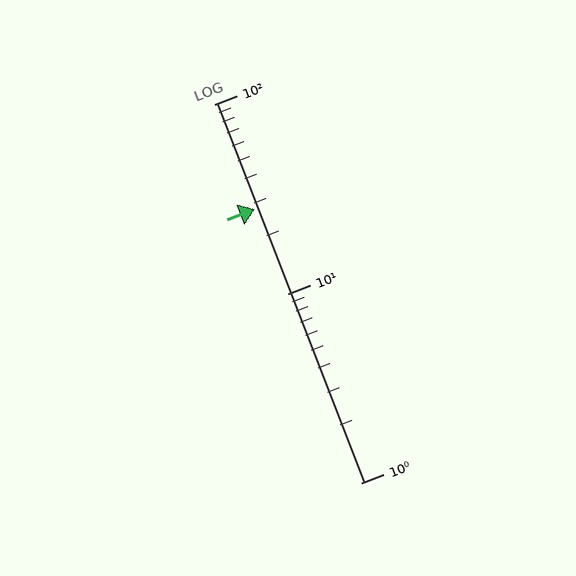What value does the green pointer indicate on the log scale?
The pointer indicates approximately 28.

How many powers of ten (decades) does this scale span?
The scale spans 2 decades, from 1 to 100.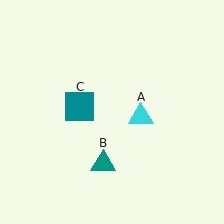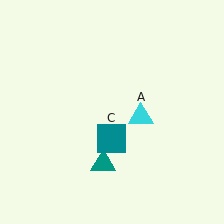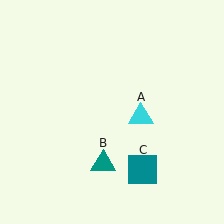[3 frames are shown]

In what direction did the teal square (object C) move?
The teal square (object C) moved down and to the right.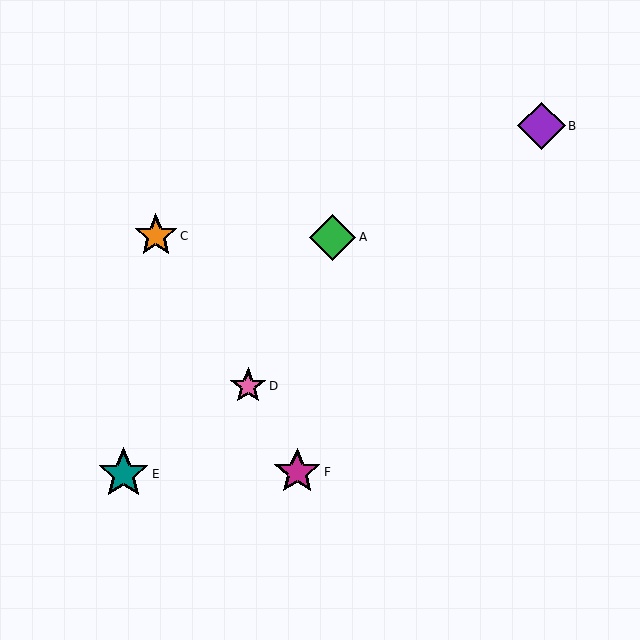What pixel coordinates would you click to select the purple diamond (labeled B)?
Click at (542, 126) to select the purple diamond B.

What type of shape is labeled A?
Shape A is a green diamond.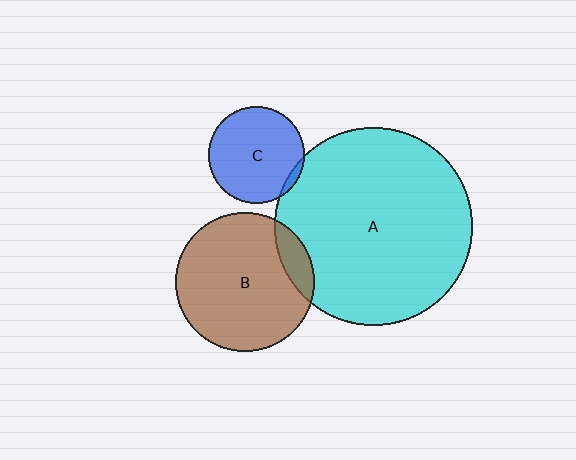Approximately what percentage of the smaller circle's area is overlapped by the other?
Approximately 5%.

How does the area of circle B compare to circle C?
Approximately 2.0 times.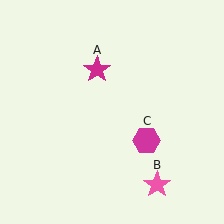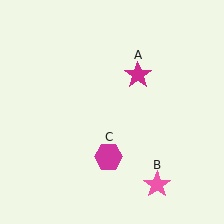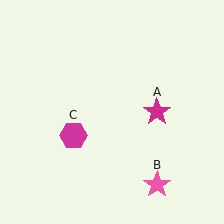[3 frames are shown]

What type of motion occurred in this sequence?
The magenta star (object A), magenta hexagon (object C) rotated clockwise around the center of the scene.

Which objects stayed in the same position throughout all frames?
Pink star (object B) remained stationary.